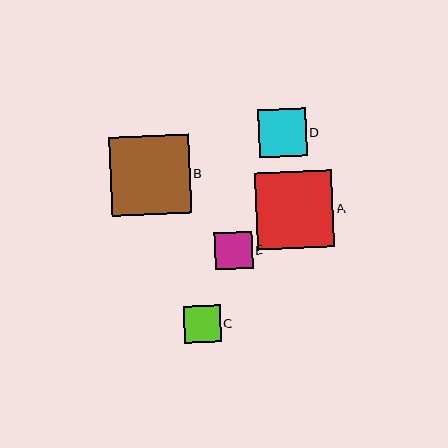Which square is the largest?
Square B is the largest with a size of approximately 79 pixels.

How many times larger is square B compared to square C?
Square B is approximately 2.2 times the size of square C.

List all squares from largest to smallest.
From largest to smallest: B, A, D, E, C.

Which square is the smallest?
Square C is the smallest with a size of approximately 37 pixels.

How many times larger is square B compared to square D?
Square B is approximately 1.7 times the size of square D.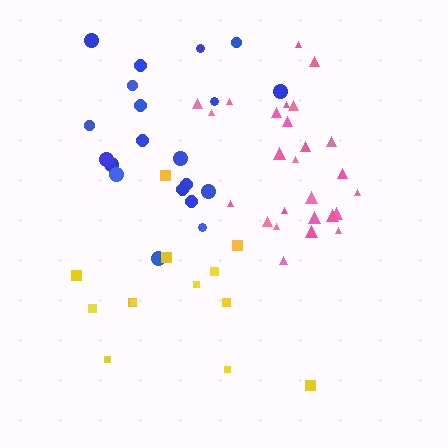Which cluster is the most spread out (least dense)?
Yellow.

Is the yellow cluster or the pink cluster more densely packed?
Pink.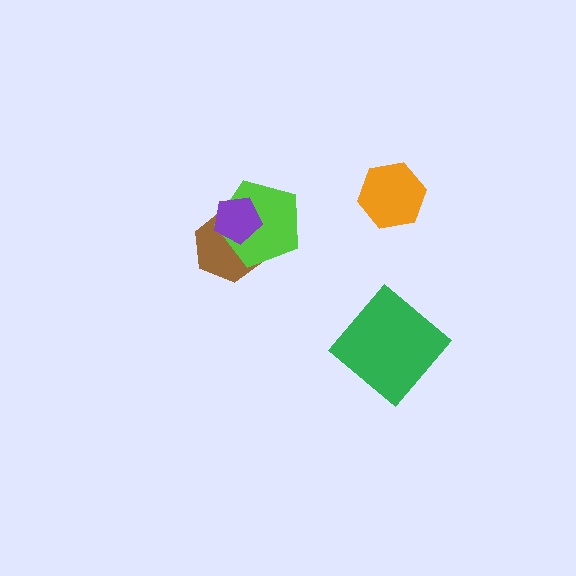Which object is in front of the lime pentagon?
The purple pentagon is in front of the lime pentagon.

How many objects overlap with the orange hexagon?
0 objects overlap with the orange hexagon.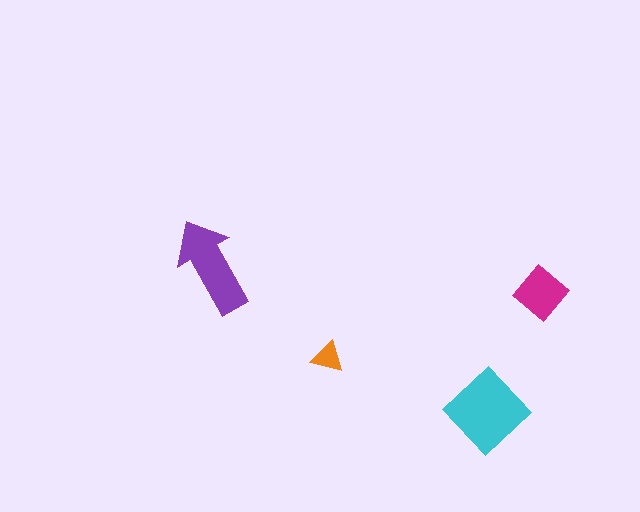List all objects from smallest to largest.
The orange triangle, the magenta diamond, the purple arrow, the cyan diamond.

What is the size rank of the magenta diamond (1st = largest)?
3rd.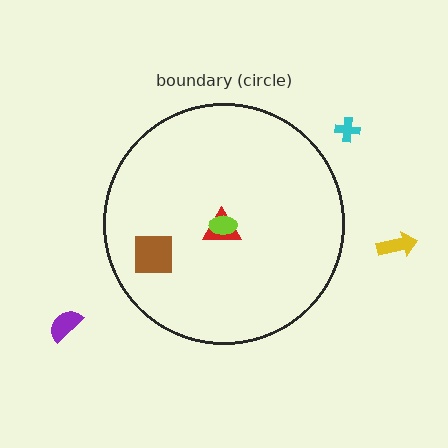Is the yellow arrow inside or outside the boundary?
Outside.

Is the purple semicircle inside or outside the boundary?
Outside.